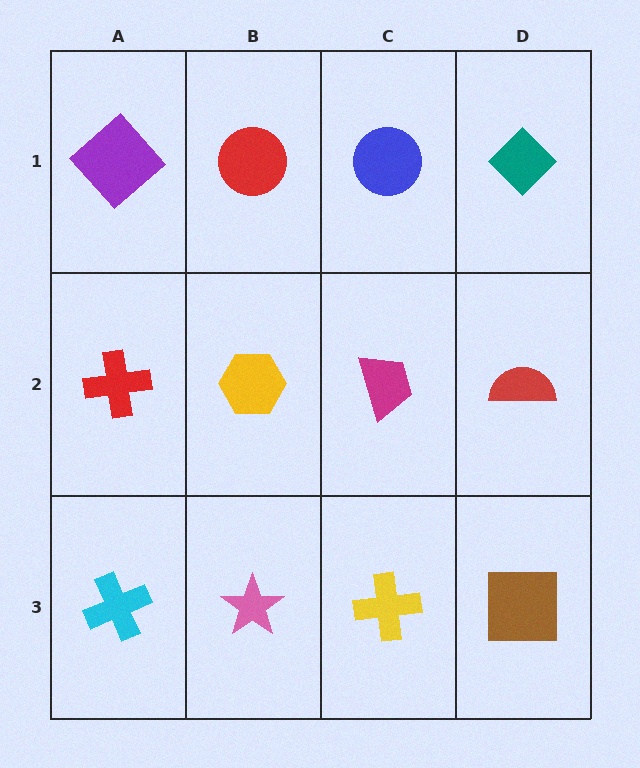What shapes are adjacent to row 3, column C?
A magenta trapezoid (row 2, column C), a pink star (row 3, column B), a brown square (row 3, column D).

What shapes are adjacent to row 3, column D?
A red semicircle (row 2, column D), a yellow cross (row 3, column C).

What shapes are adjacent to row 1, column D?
A red semicircle (row 2, column D), a blue circle (row 1, column C).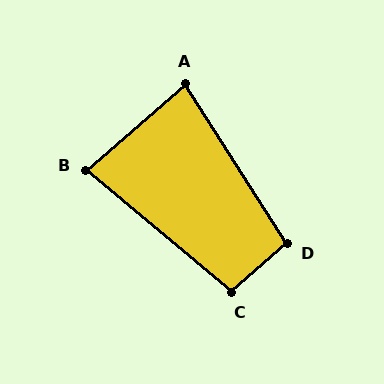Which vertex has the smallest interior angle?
B, at approximately 81 degrees.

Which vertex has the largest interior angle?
D, at approximately 99 degrees.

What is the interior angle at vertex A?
Approximately 82 degrees (acute).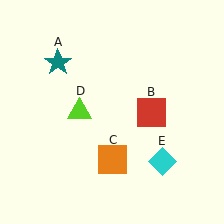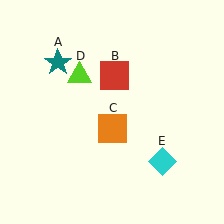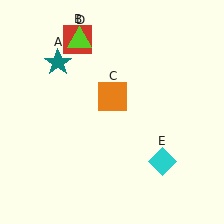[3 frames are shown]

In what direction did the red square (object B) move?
The red square (object B) moved up and to the left.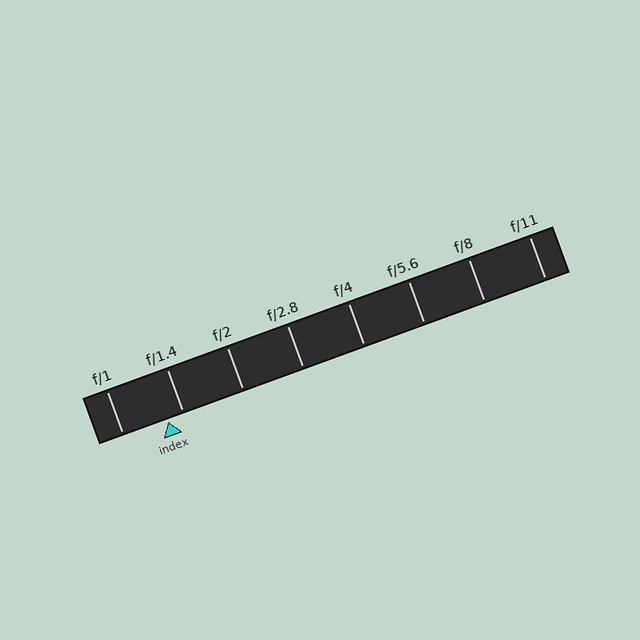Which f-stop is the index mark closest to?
The index mark is closest to f/1.4.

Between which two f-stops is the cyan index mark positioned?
The index mark is between f/1 and f/1.4.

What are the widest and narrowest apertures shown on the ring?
The widest aperture shown is f/1 and the narrowest is f/11.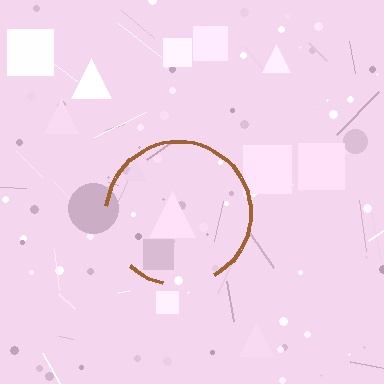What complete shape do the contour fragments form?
The contour fragments form a circle.